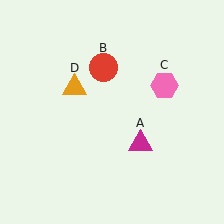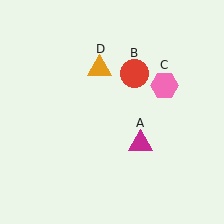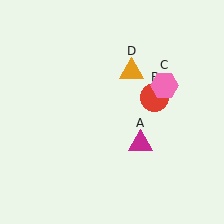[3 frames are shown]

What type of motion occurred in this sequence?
The red circle (object B), orange triangle (object D) rotated clockwise around the center of the scene.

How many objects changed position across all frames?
2 objects changed position: red circle (object B), orange triangle (object D).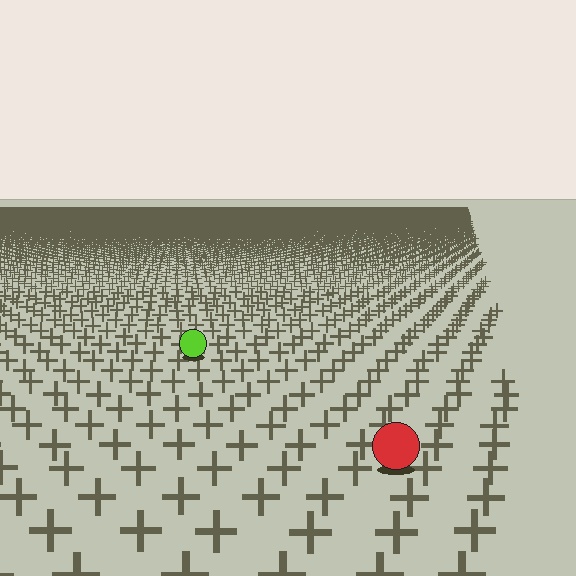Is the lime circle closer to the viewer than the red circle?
No. The red circle is closer — you can tell from the texture gradient: the ground texture is coarser near it.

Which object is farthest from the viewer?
The lime circle is farthest from the viewer. It appears smaller and the ground texture around it is denser.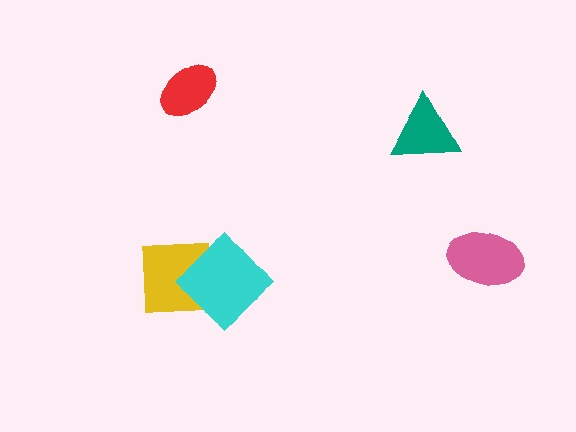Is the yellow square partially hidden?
Yes, it is partially covered by another shape.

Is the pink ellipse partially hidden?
No, no other shape covers it.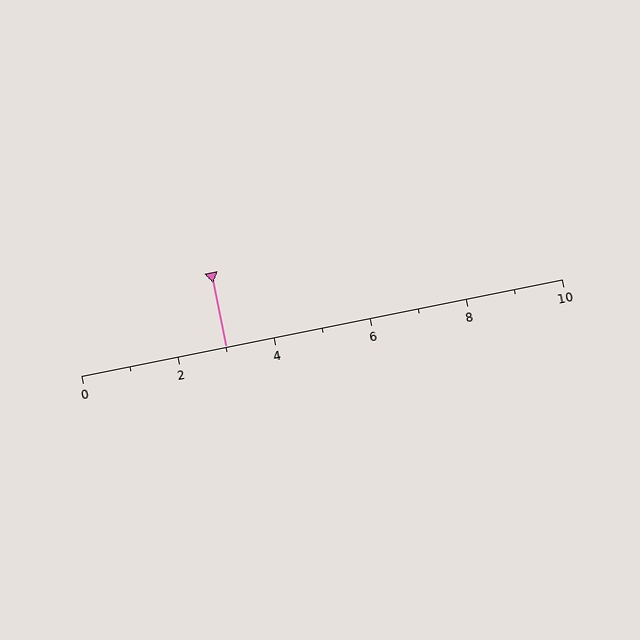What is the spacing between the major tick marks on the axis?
The major ticks are spaced 2 apart.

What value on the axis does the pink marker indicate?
The marker indicates approximately 3.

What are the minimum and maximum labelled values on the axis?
The axis runs from 0 to 10.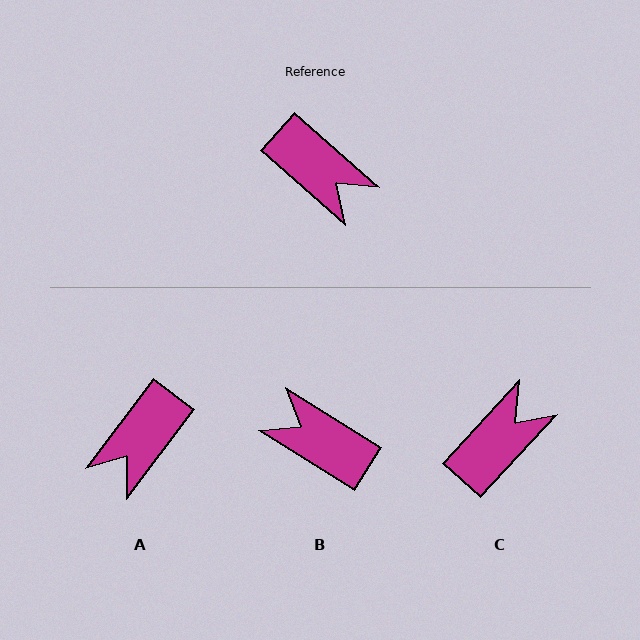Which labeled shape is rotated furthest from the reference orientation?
B, about 170 degrees away.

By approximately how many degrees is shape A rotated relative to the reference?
Approximately 86 degrees clockwise.